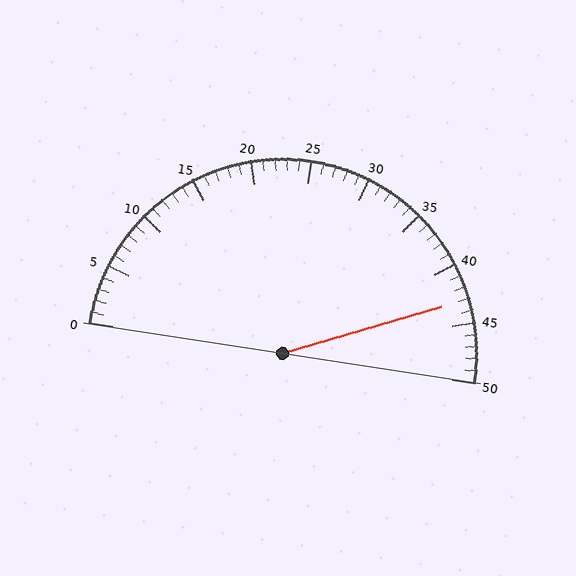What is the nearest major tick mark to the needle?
The nearest major tick mark is 45.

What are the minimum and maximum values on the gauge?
The gauge ranges from 0 to 50.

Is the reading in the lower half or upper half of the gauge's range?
The reading is in the upper half of the range (0 to 50).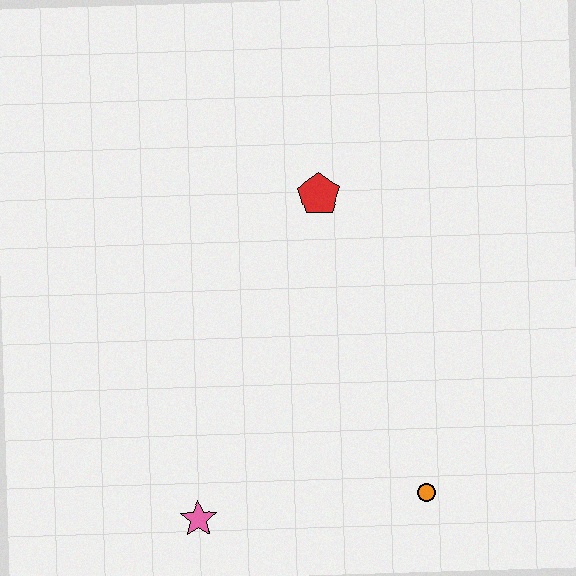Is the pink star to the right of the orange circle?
No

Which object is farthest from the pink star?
The red pentagon is farthest from the pink star.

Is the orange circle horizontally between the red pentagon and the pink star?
No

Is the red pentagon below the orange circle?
No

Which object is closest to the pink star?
The orange circle is closest to the pink star.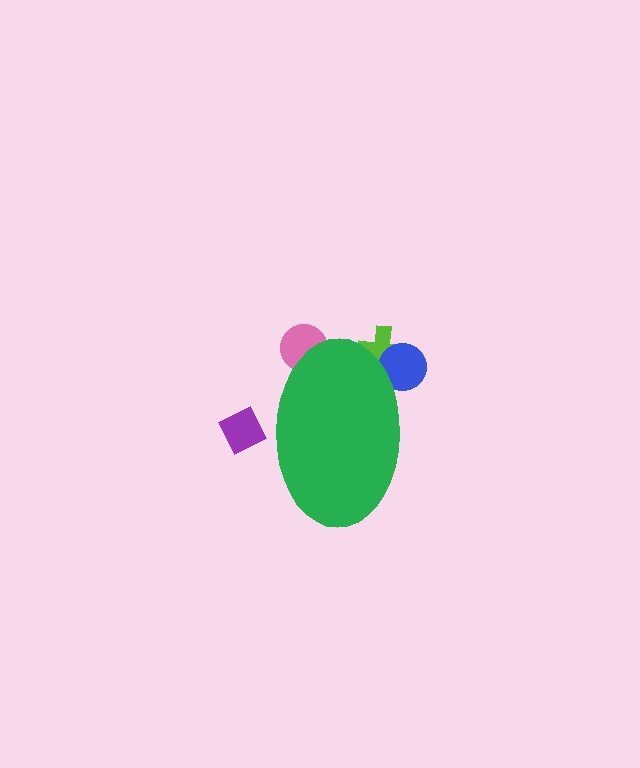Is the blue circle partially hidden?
Yes, the blue circle is partially hidden behind the green ellipse.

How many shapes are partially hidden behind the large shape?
4 shapes are partially hidden.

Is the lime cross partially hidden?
Yes, the lime cross is partially hidden behind the green ellipse.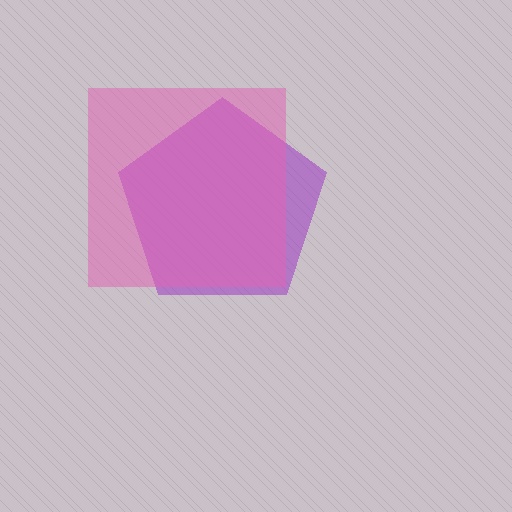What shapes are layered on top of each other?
The layered shapes are: a purple pentagon, a pink square.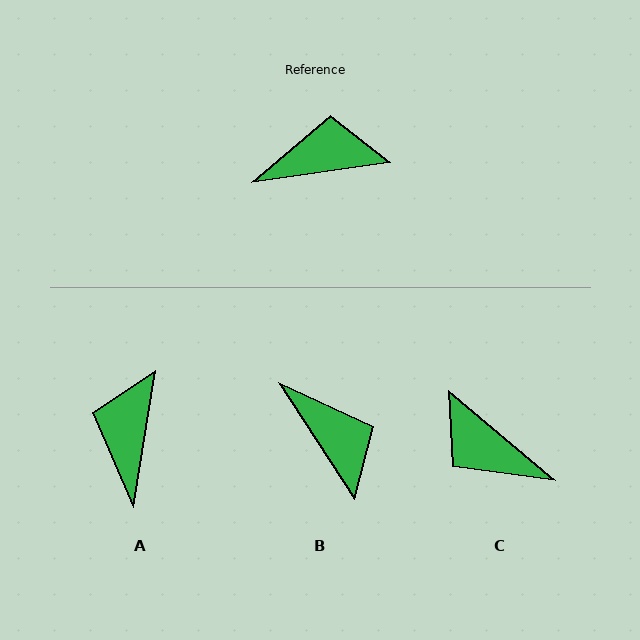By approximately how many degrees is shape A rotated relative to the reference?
Approximately 73 degrees counter-clockwise.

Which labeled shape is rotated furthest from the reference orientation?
C, about 132 degrees away.